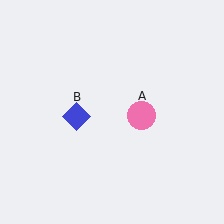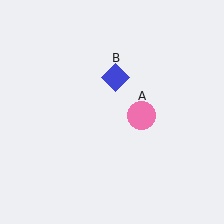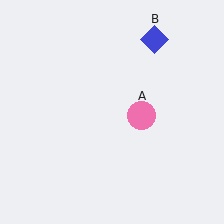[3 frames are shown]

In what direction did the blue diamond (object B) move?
The blue diamond (object B) moved up and to the right.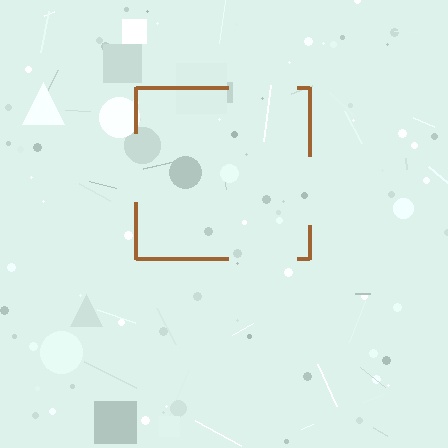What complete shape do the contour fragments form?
The contour fragments form a square.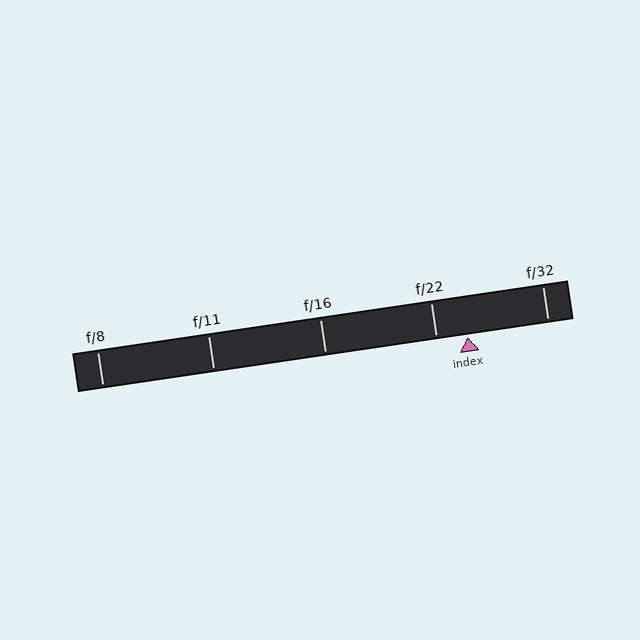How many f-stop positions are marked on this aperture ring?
There are 5 f-stop positions marked.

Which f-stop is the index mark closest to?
The index mark is closest to f/22.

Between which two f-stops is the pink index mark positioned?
The index mark is between f/22 and f/32.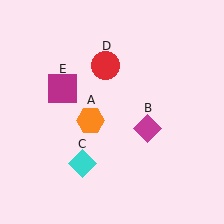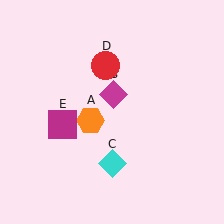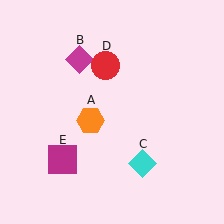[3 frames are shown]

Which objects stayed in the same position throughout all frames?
Orange hexagon (object A) and red circle (object D) remained stationary.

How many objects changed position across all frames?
3 objects changed position: magenta diamond (object B), cyan diamond (object C), magenta square (object E).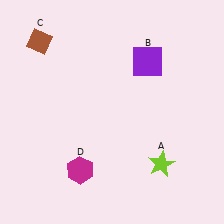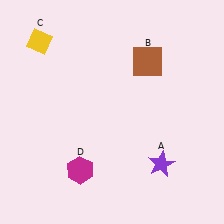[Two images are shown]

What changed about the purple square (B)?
In Image 1, B is purple. In Image 2, it changed to brown.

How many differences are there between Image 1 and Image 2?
There are 3 differences between the two images.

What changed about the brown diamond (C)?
In Image 1, C is brown. In Image 2, it changed to yellow.